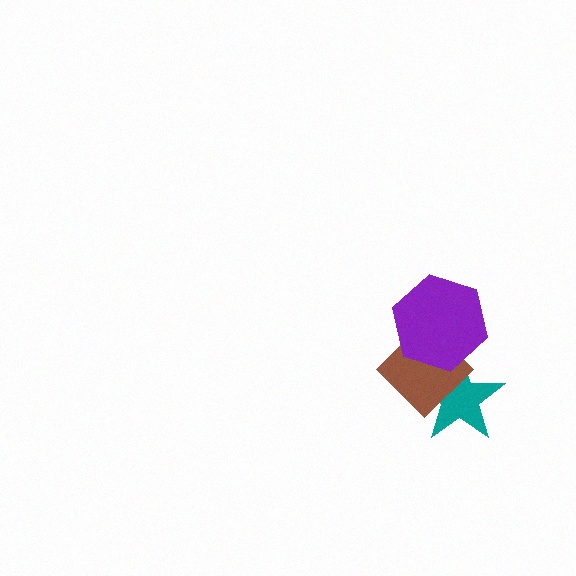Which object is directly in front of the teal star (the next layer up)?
The brown diamond is directly in front of the teal star.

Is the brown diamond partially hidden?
Yes, it is partially covered by another shape.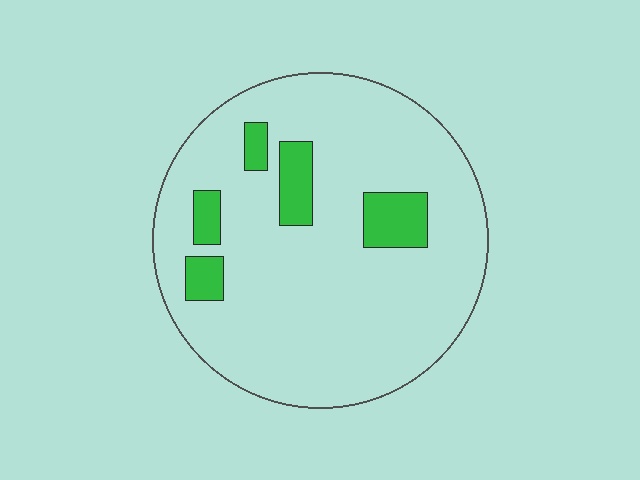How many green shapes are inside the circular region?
5.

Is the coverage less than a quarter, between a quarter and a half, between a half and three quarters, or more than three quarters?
Less than a quarter.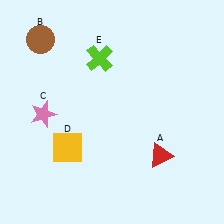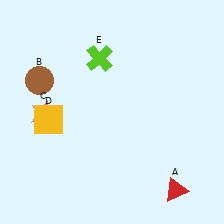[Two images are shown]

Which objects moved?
The objects that moved are: the red triangle (A), the brown circle (B), the yellow square (D).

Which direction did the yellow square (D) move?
The yellow square (D) moved up.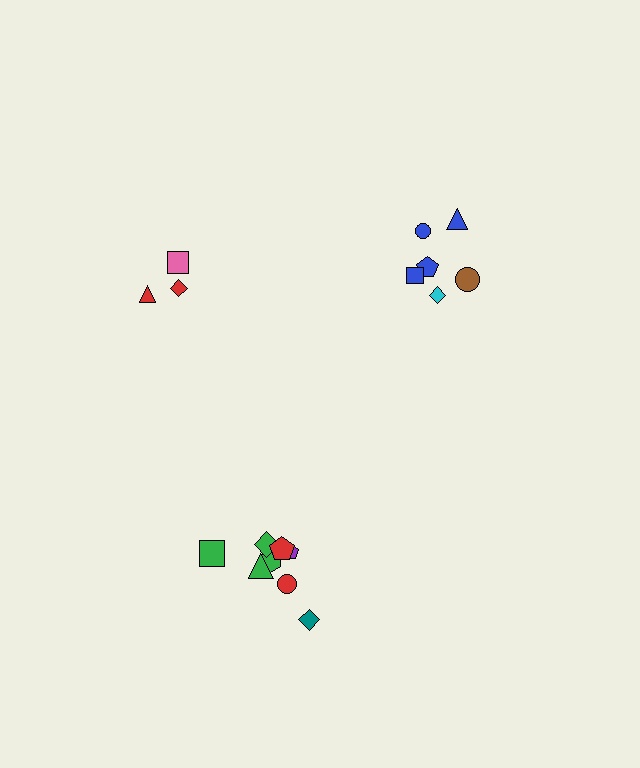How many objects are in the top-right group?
There are 6 objects.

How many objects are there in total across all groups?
There are 17 objects.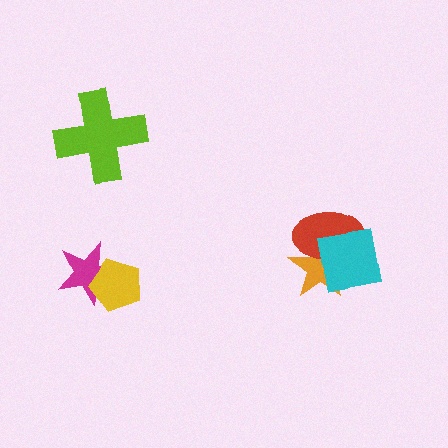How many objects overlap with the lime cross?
0 objects overlap with the lime cross.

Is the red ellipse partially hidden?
Yes, it is partially covered by another shape.